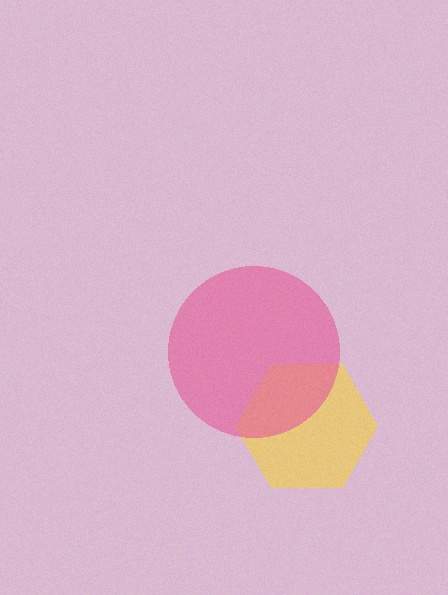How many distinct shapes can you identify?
There are 2 distinct shapes: a yellow hexagon, a pink circle.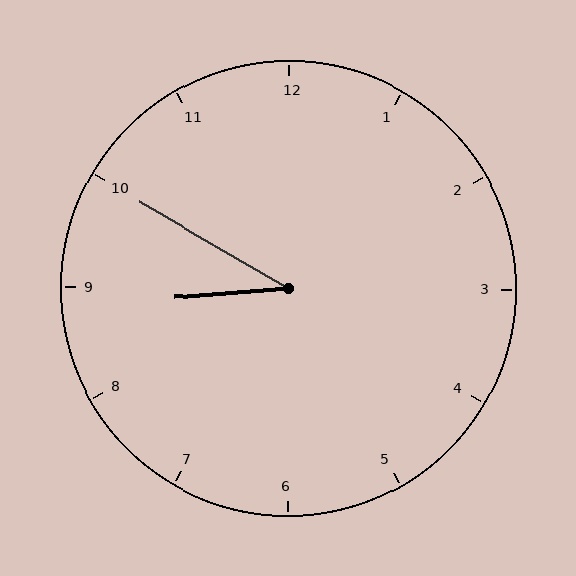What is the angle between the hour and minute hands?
Approximately 35 degrees.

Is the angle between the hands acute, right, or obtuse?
It is acute.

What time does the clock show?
8:50.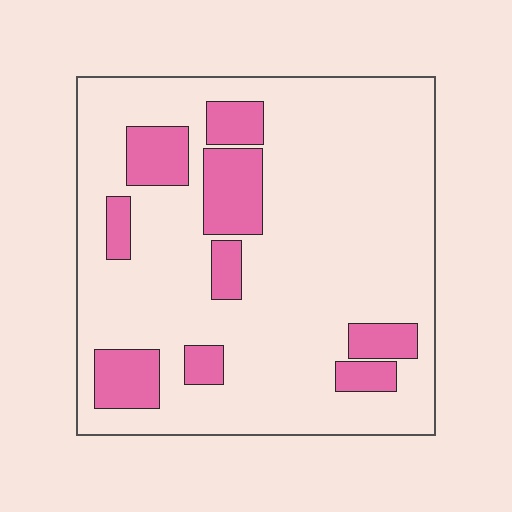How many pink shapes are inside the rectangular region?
9.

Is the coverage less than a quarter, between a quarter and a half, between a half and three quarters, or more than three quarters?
Less than a quarter.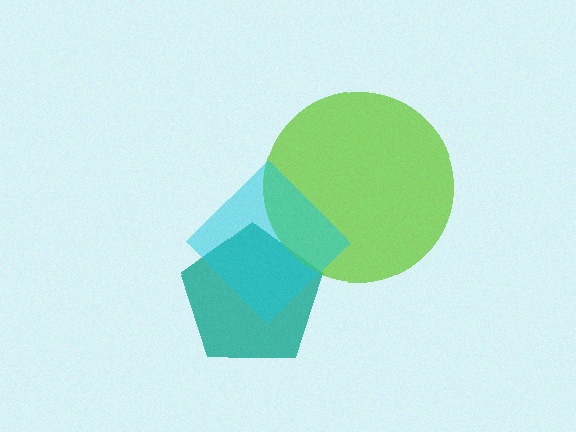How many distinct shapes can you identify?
There are 3 distinct shapes: a teal pentagon, a lime circle, a cyan diamond.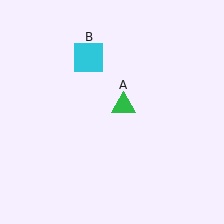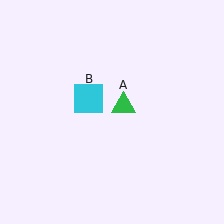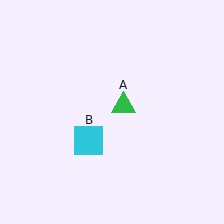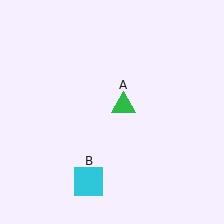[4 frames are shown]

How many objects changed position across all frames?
1 object changed position: cyan square (object B).